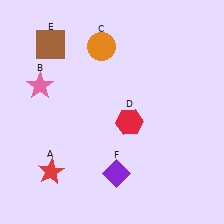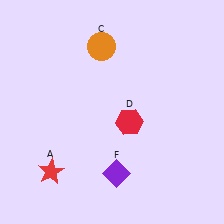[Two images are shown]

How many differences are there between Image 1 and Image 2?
There are 2 differences between the two images.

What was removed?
The brown square (E), the pink star (B) were removed in Image 2.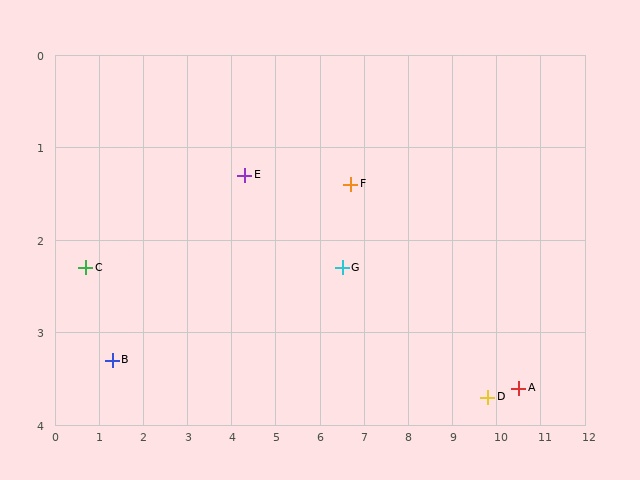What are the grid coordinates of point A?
Point A is at approximately (10.5, 3.6).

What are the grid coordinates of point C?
Point C is at approximately (0.7, 2.3).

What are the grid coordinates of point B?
Point B is at approximately (1.3, 3.3).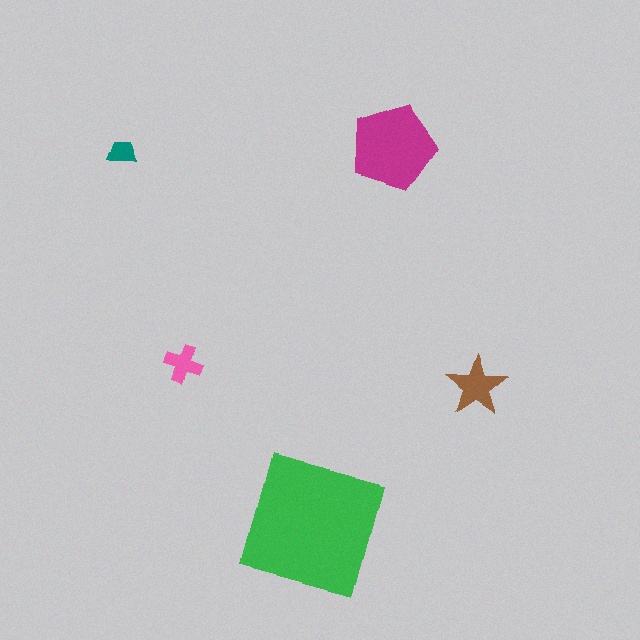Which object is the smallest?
The teal trapezoid.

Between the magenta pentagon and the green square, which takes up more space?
The green square.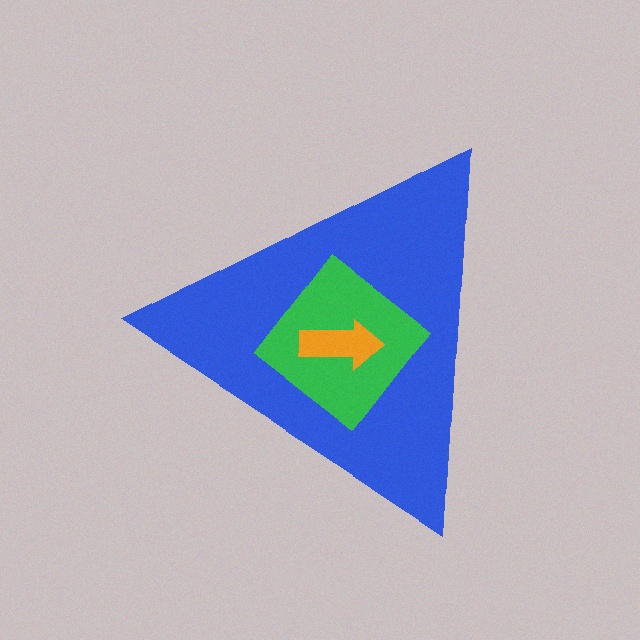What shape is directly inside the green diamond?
The orange arrow.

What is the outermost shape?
The blue triangle.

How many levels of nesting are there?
3.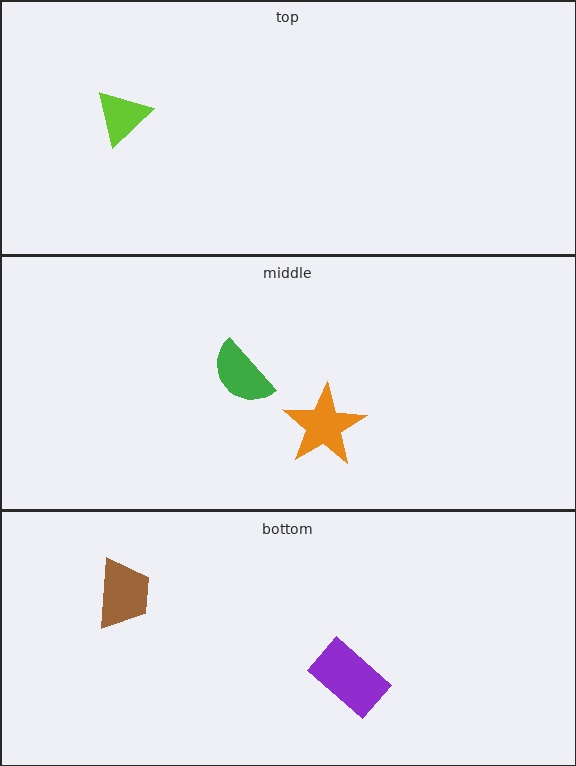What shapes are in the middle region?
The green semicircle, the orange star.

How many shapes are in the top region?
1.